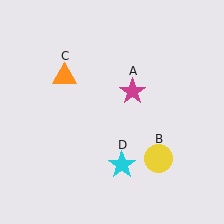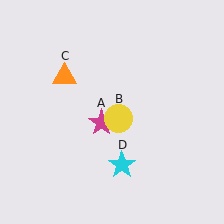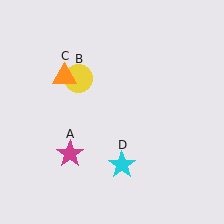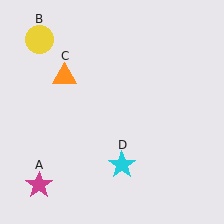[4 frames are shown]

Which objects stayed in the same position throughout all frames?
Orange triangle (object C) and cyan star (object D) remained stationary.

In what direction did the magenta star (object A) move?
The magenta star (object A) moved down and to the left.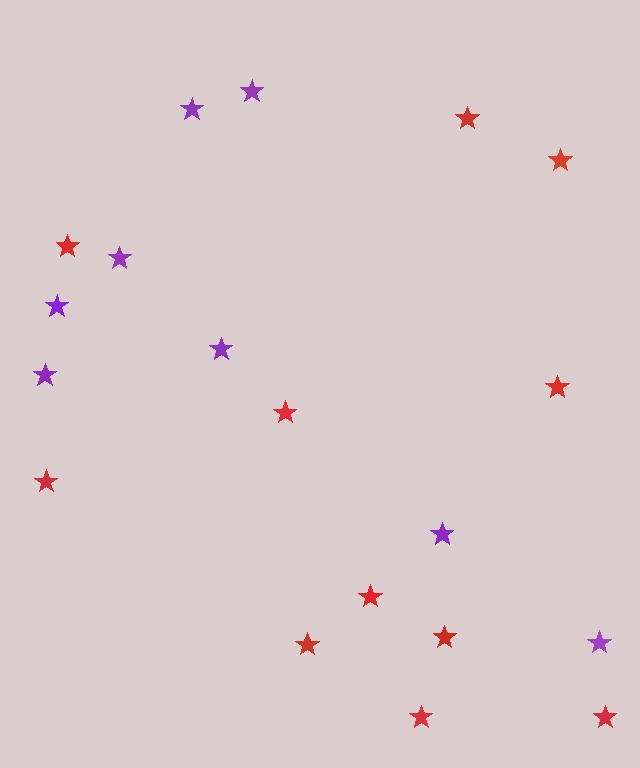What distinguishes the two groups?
There are 2 groups: one group of purple stars (8) and one group of red stars (11).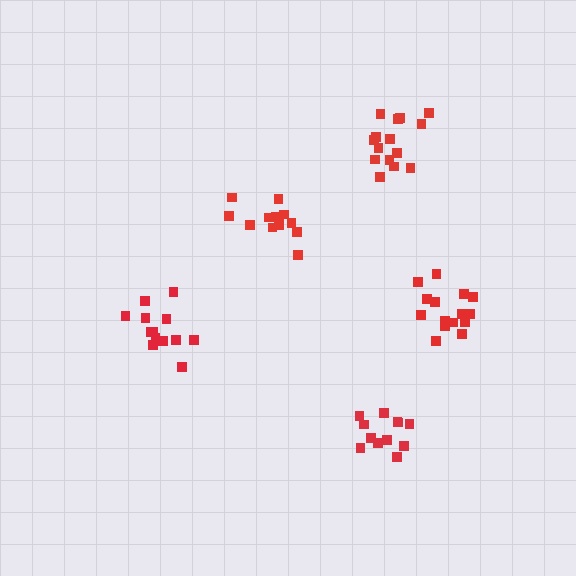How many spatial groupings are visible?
There are 5 spatial groupings.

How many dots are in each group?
Group 1: 13 dots, Group 2: 12 dots, Group 3: 13 dots, Group 4: 15 dots, Group 5: 15 dots (68 total).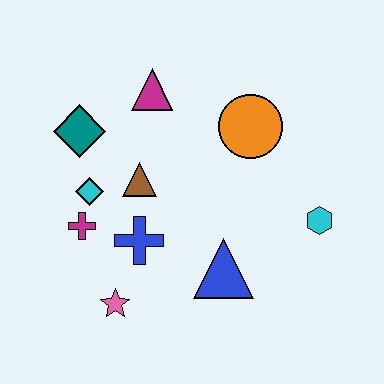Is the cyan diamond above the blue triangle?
Yes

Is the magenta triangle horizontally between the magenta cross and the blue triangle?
Yes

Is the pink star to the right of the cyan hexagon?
No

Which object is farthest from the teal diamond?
The cyan hexagon is farthest from the teal diamond.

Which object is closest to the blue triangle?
The blue cross is closest to the blue triangle.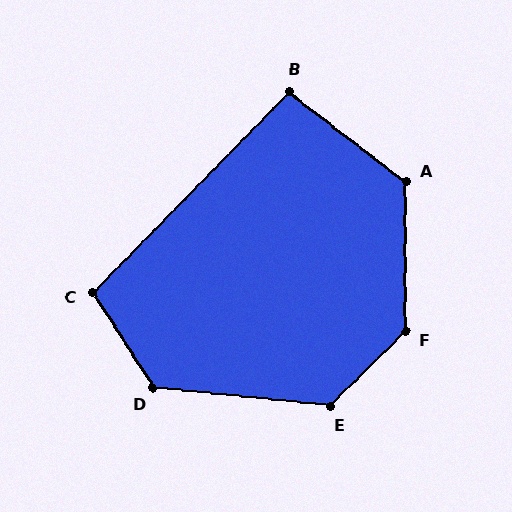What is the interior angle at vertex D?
Approximately 128 degrees (obtuse).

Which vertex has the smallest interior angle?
B, at approximately 97 degrees.